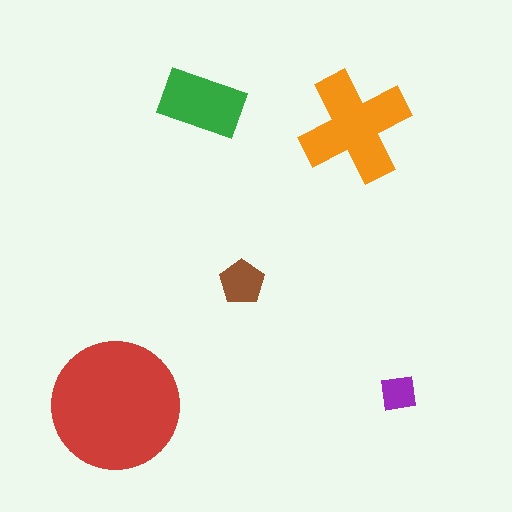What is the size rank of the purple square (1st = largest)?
5th.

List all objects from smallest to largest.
The purple square, the brown pentagon, the green rectangle, the orange cross, the red circle.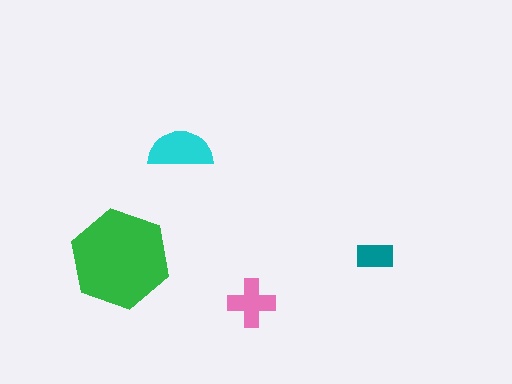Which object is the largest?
The green hexagon.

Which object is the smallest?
The teal rectangle.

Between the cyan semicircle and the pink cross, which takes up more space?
The cyan semicircle.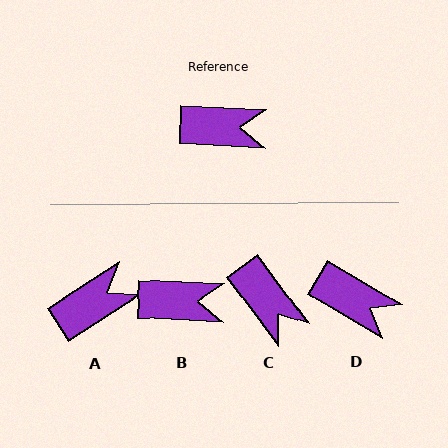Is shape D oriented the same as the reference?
No, it is off by about 28 degrees.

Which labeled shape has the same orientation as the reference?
B.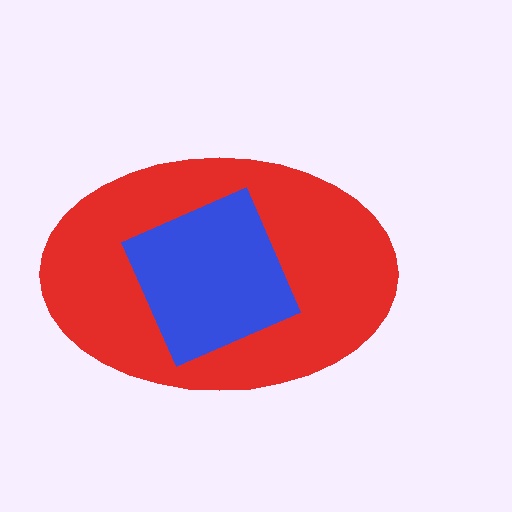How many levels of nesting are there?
2.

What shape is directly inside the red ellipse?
The blue diamond.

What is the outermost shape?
The red ellipse.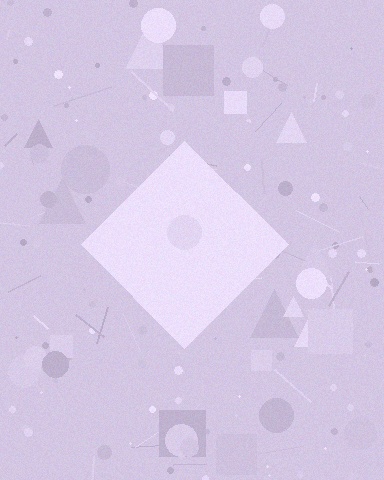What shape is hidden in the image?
A diamond is hidden in the image.